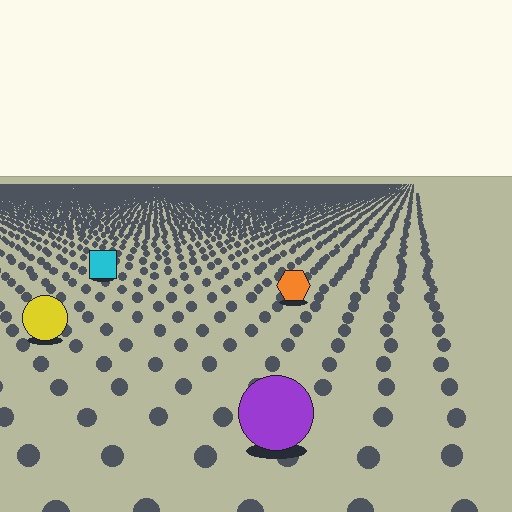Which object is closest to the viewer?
The purple circle is closest. The texture marks near it are larger and more spread out.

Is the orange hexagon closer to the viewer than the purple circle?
No. The purple circle is closer — you can tell from the texture gradient: the ground texture is coarser near it.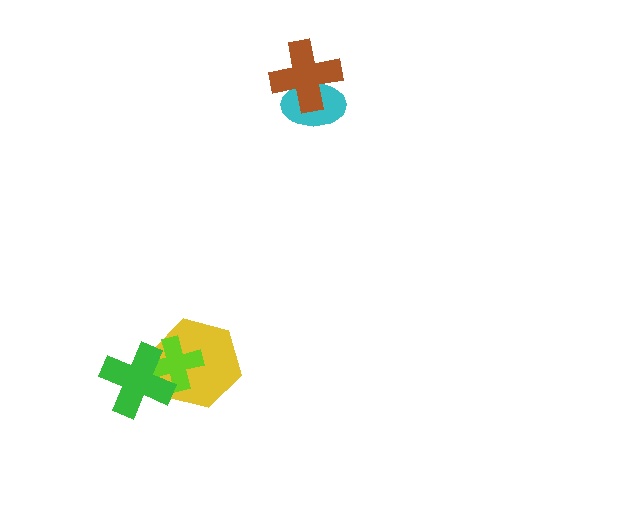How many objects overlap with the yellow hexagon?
2 objects overlap with the yellow hexagon.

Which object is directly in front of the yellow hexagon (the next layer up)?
The lime cross is directly in front of the yellow hexagon.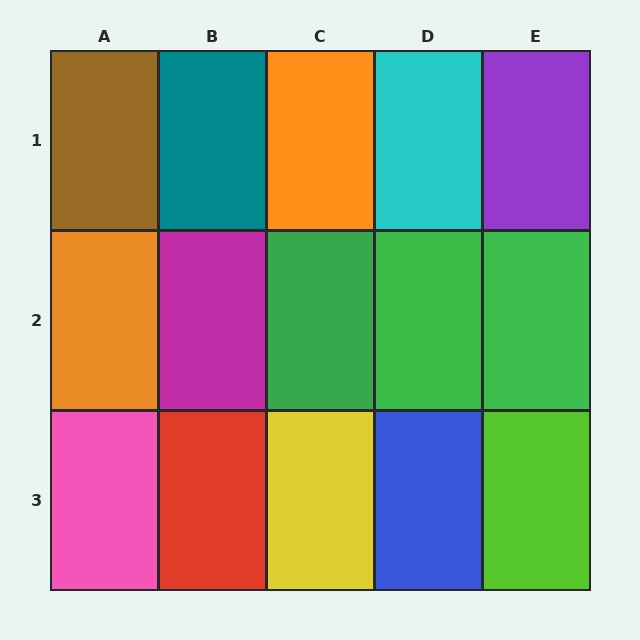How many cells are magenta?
1 cell is magenta.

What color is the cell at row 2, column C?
Green.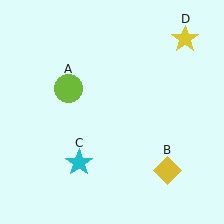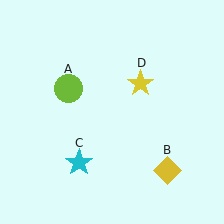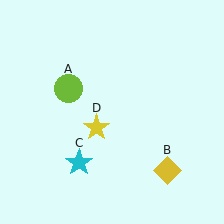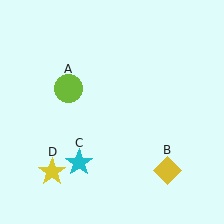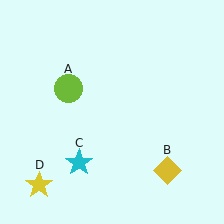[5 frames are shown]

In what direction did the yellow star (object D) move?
The yellow star (object D) moved down and to the left.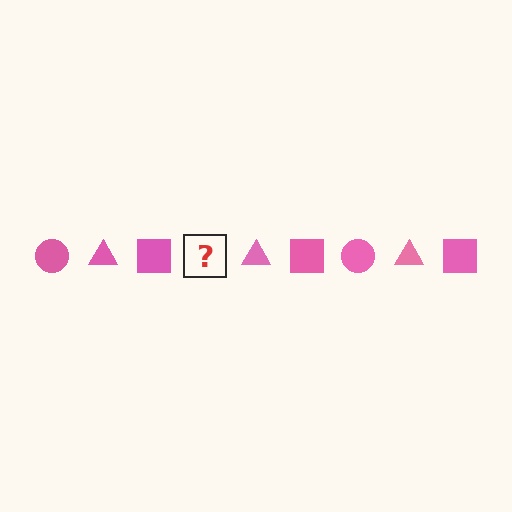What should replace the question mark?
The question mark should be replaced with a pink circle.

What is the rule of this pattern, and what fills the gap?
The rule is that the pattern cycles through circle, triangle, square shapes in pink. The gap should be filled with a pink circle.